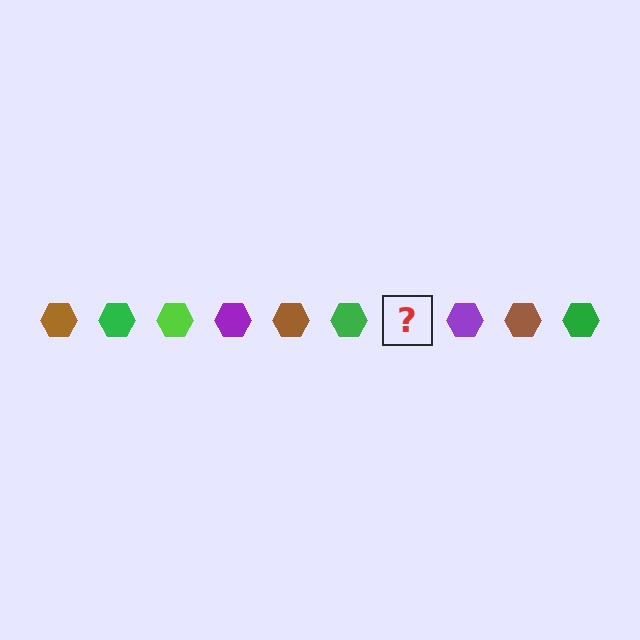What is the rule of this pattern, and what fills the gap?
The rule is that the pattern cycles through brown, green, lime, purple hexagons. The gap should be filled with a lime hexagon.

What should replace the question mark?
The question mark should be replaced with a lime hexagon.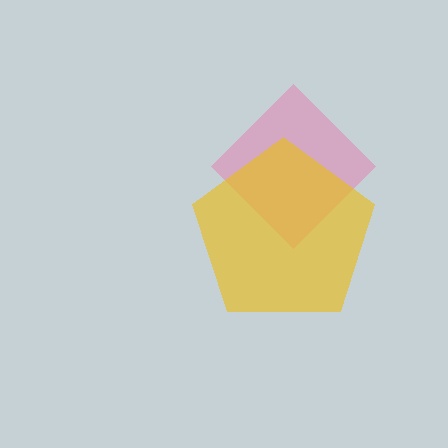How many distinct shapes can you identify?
There are 2 distinct shapes: a pink diamond, a yellow pentagon.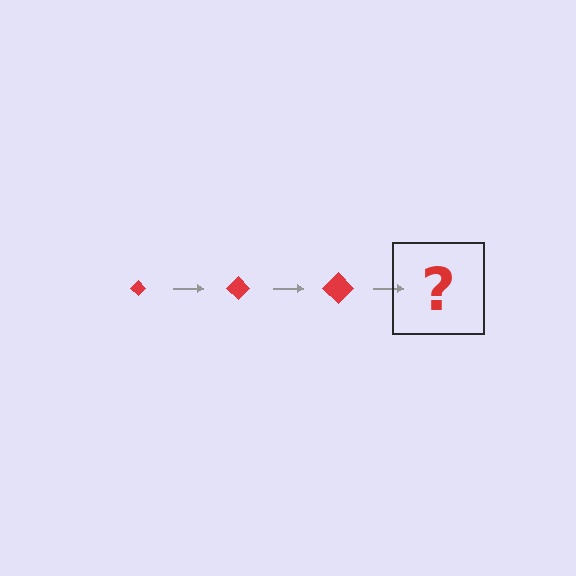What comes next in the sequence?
The next element should be a red diamond, larger than the previous one.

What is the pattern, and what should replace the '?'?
The pattern is that the diamond gets progressively larger each step. The '?' should be a red diamond, larger than the previous one.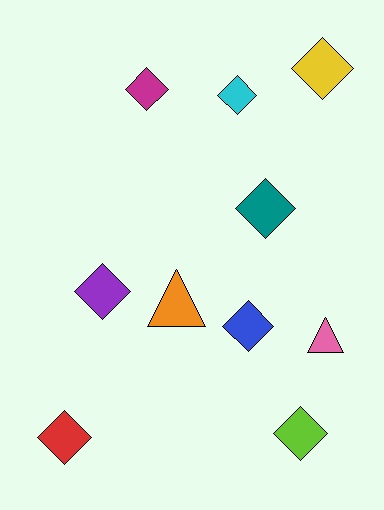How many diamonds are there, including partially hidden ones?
There are 8 diamonds.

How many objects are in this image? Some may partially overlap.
There are 10 objects.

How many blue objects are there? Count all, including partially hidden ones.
There is 1 blue object.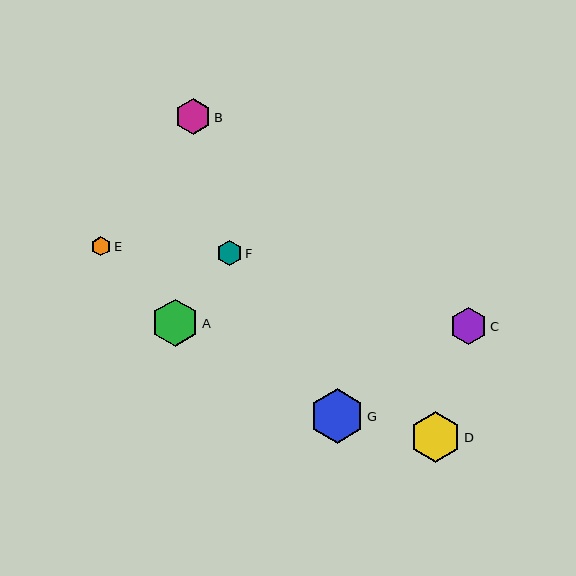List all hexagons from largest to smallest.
From largest to smallest: G, D, A, C, B, F, E.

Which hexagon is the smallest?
Hexagon E is the smallest with a size of approximately 20 pixels.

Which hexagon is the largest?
Hexagon G is the largest with a size of approximately 54 pixels.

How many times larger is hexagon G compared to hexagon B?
Hexagon G is approximately 1.5 times the size of hexagon B.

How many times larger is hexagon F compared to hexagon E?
Hexagon F is approximately 1.3 times the size of hexagon E.